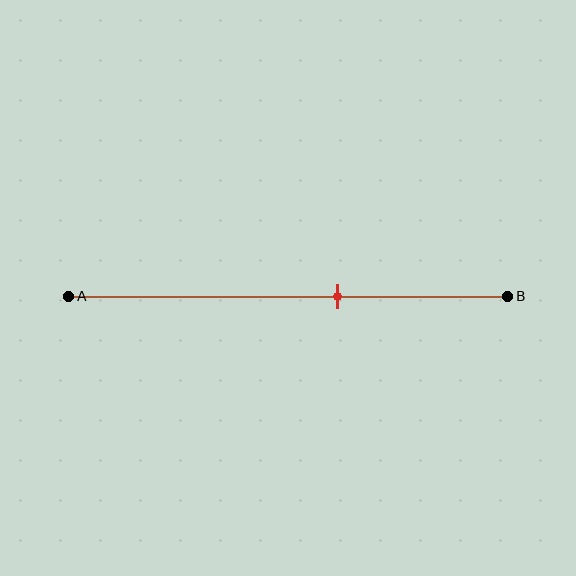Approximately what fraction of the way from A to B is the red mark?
The red mark is approximately 60% of the way from A to B.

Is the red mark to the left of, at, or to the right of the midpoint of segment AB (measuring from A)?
The red mark is to the right of the midpoint of segment AB.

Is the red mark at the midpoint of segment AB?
No, the mark is at about 60% from A, not at the 50% midpoint.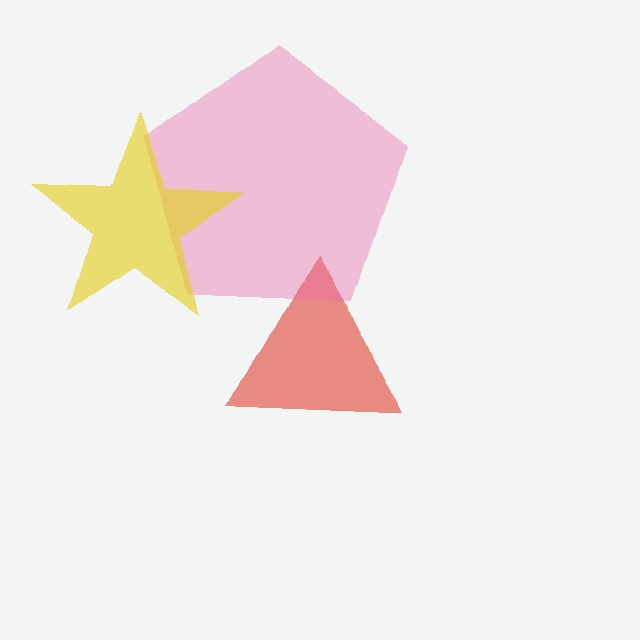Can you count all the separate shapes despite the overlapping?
Yes, there are 3 separate shapes.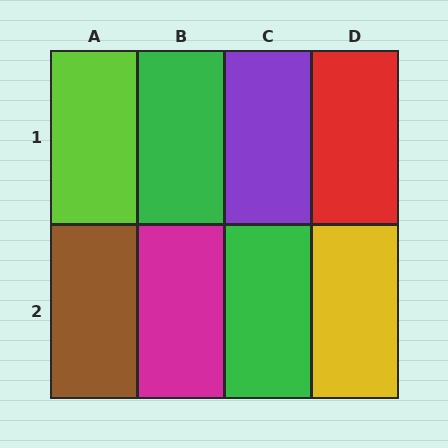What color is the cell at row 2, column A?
Brown.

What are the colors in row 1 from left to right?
Lime, green, purple, red.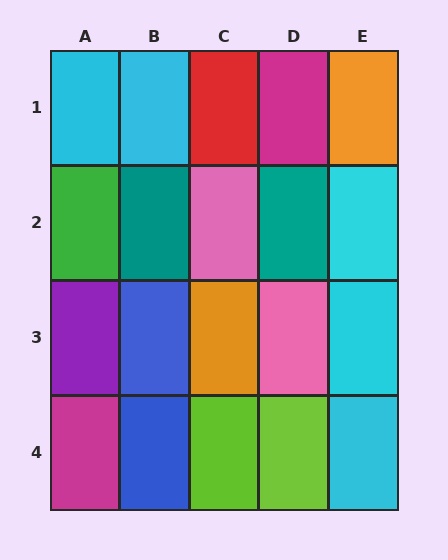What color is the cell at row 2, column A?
Green.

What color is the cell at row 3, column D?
Pink.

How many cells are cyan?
5 cells are cyan.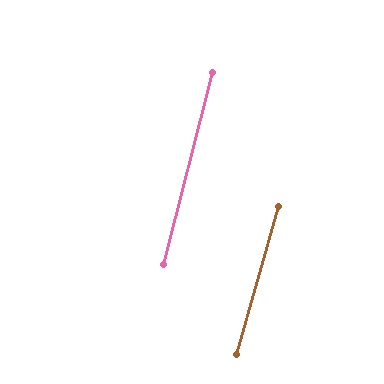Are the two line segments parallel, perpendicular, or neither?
Parallel — their directions differ by only 1.7°.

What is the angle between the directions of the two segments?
Approximately 2 degrees.